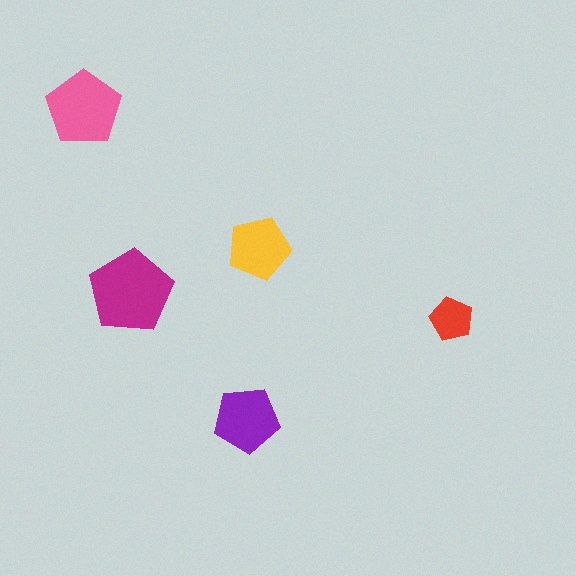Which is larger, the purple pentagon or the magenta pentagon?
The magenta one.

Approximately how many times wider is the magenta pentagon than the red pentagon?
About 2 times wider.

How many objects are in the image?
There are 5 objects in the image.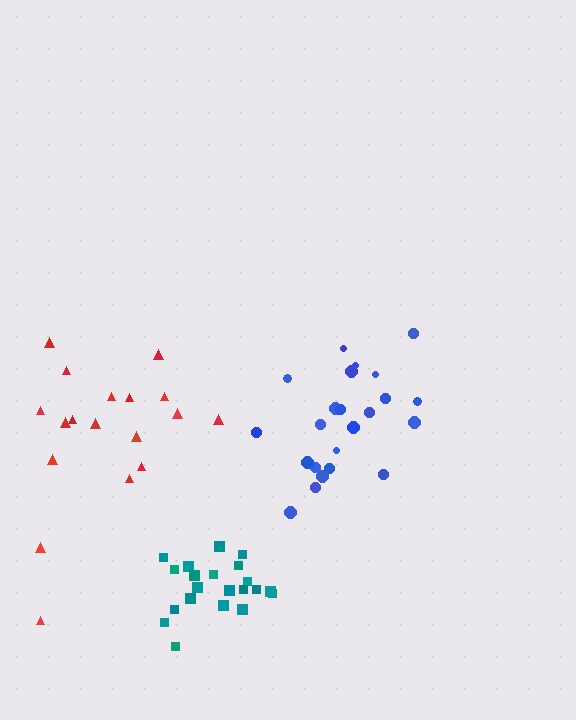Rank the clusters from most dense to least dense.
teal, blue, red.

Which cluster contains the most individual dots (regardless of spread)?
Blue (23).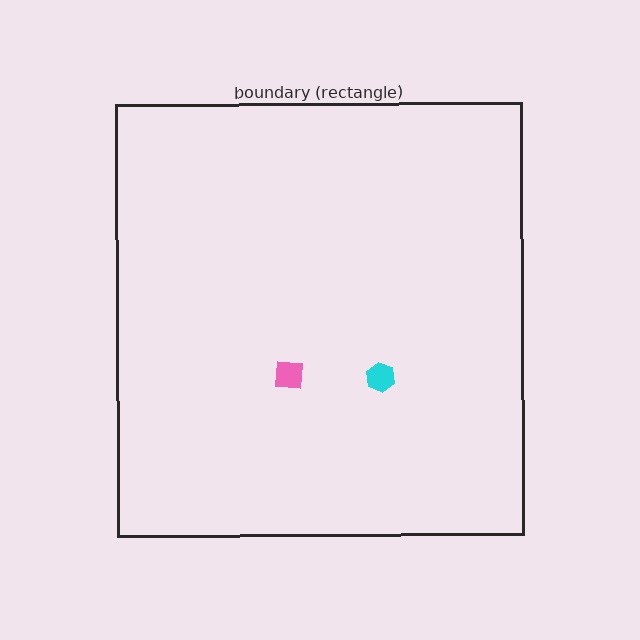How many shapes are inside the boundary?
2 inside, 0 outside.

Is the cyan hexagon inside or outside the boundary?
Inside.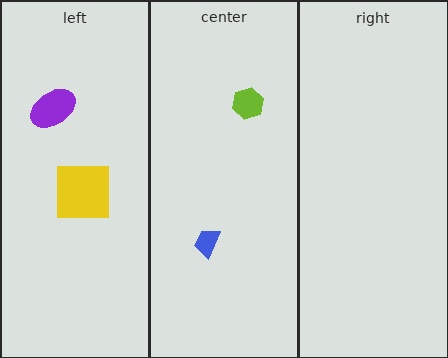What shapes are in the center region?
The lime hexagon, the blue trapezoid.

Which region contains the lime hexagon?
The center region.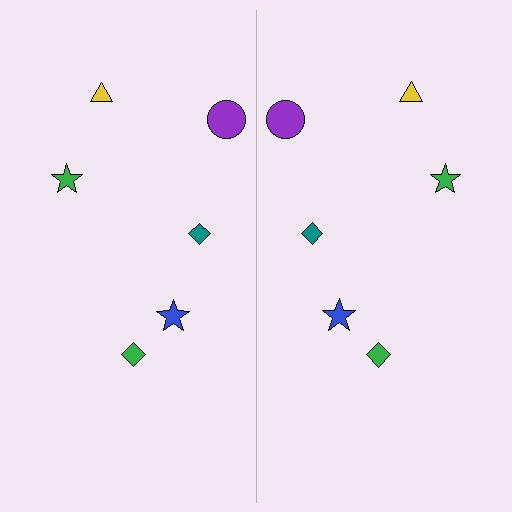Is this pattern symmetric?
Yes, this pattern has bilateral (reflection) symmetry.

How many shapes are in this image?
There are 12 shapes in this image.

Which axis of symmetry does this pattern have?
The pattern has a vertical axis of symmetry running through the center of the image.